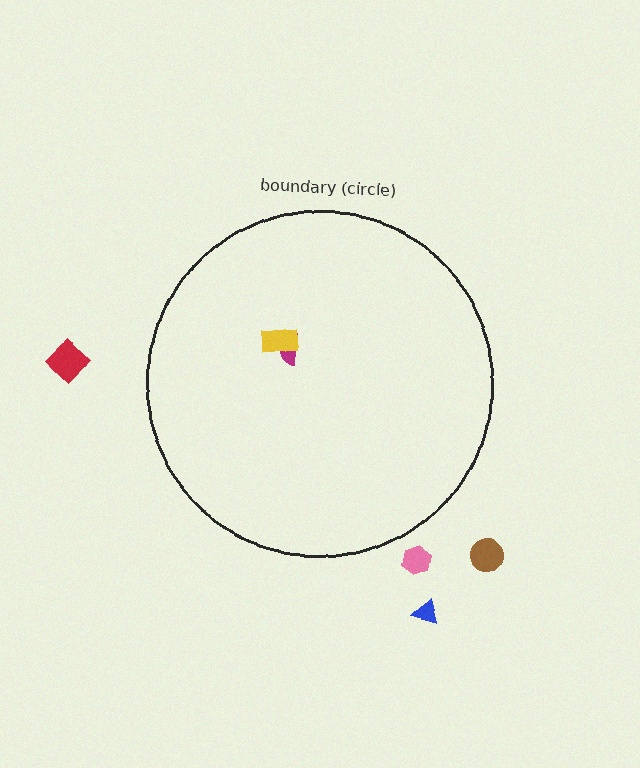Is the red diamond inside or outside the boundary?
Outside.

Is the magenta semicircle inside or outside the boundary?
Inside.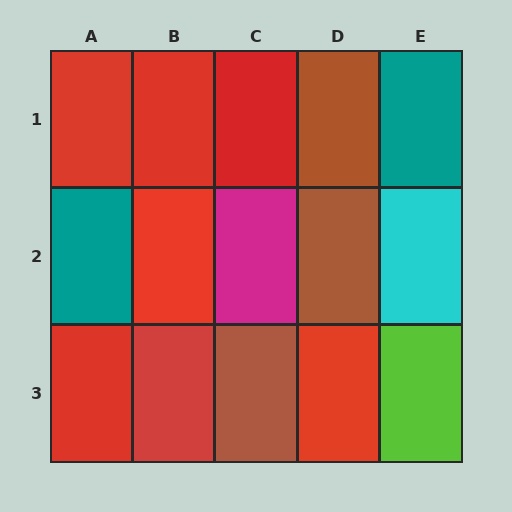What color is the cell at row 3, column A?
Red.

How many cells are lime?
1 cell is lime.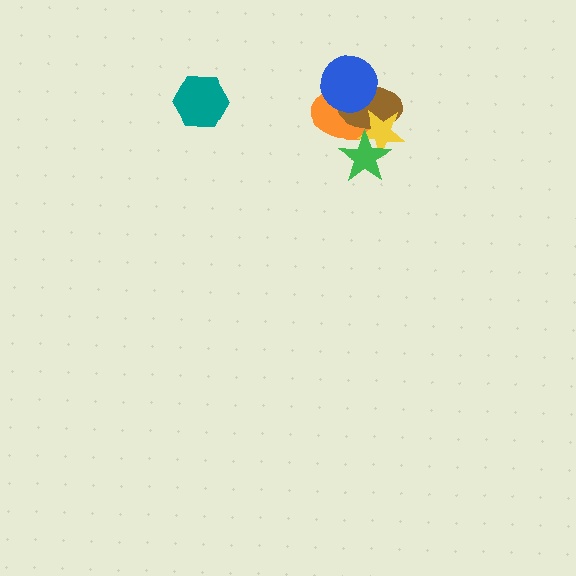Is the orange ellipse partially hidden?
Yes, it is partially covered by another shape.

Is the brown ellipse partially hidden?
Yes, it is partially covered by another shape.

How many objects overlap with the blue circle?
2 objects overlap with the blue circle.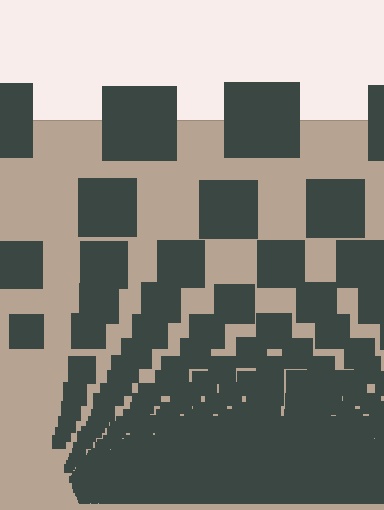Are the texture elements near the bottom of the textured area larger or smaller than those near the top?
Smaller. The gradient is inverted — elements near the bottom are smaller and denser.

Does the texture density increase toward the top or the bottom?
Density increases toward the bottom.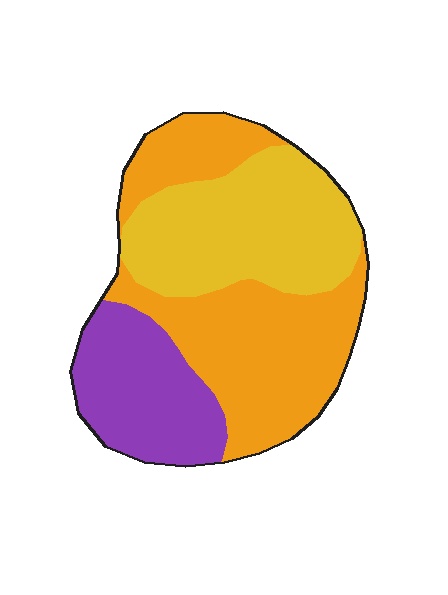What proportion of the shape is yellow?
Yellow covers 34% of the shape.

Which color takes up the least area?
Purple, at roughly 25%.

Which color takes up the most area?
Orange, at roughly 45%.